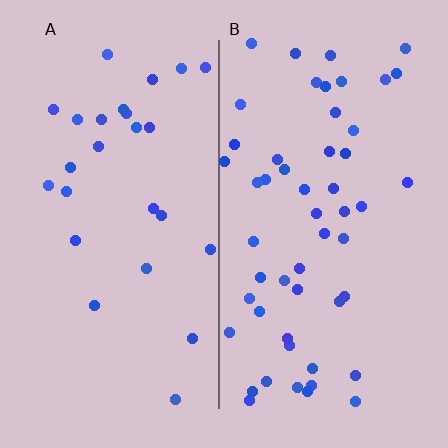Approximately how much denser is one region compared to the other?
Approximately 2.0× — region B over region A.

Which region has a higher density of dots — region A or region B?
B (the right).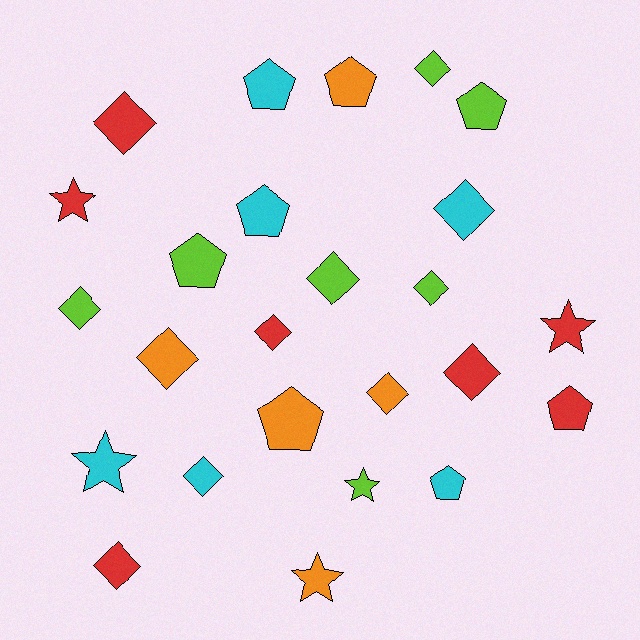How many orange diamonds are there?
There are 2 orange diamonds.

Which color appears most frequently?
Lime, with 7 objects.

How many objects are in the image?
There are 25 objects.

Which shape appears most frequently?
Diamond, with 12 objects.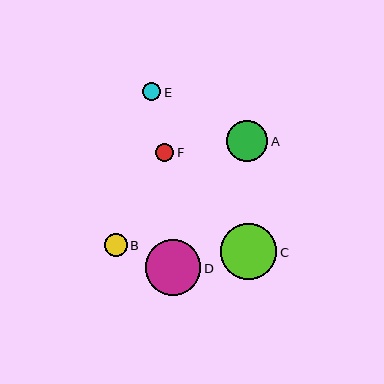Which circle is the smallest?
Circle E is the smallest with a size of approximately 18 pixels.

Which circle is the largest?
Circle C is the largest with a size of approximately 57 pixels.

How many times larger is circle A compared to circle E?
Circle A is approximately 2.3 times the size of circle E.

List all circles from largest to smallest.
From largest to smallest: C, D, A, B, F, E.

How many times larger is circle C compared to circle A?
Circle C is approximately 1.4 times the size of circle A.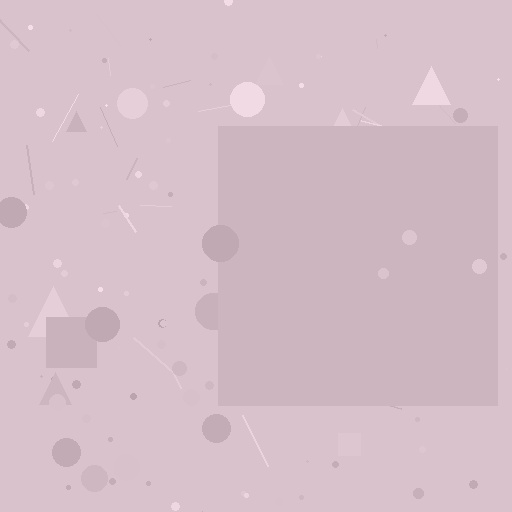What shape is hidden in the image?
A square is hidden in the image.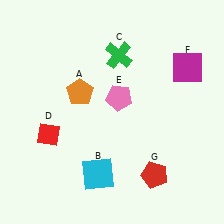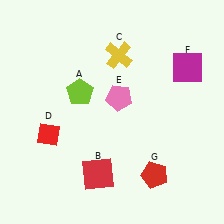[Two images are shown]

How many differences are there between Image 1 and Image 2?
There are 3 differences between the two images.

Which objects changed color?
A changed from orange to lime. B changed from cyan to red. C changed from green to yellow.